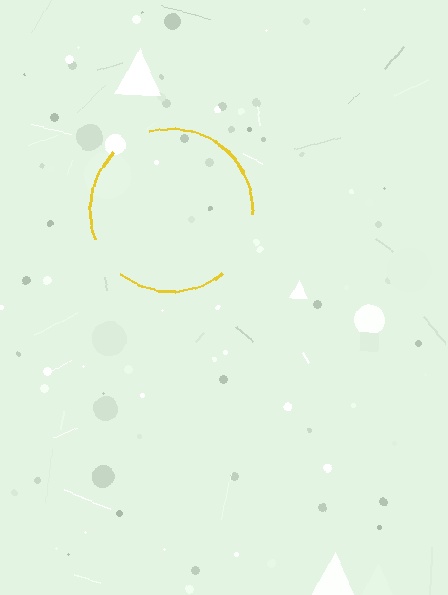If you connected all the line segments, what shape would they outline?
They would outline a circle.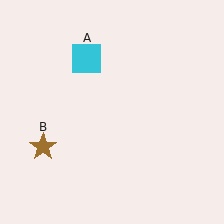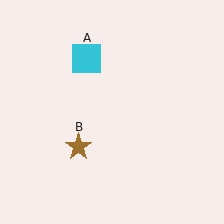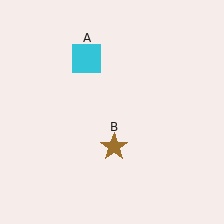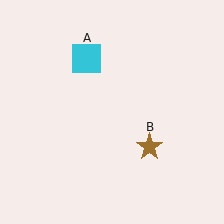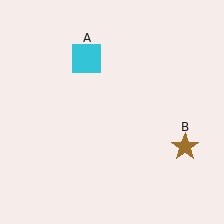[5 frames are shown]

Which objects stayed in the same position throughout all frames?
Cyan square (object A) remained stationary.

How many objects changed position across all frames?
1 object changed position: brown star (object B).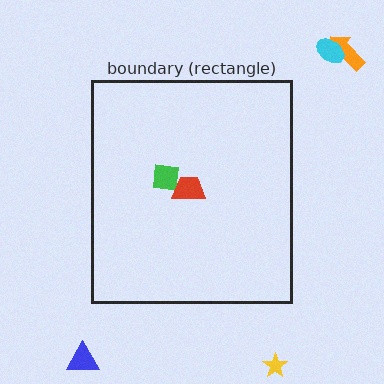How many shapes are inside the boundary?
2 inside, 4 outside.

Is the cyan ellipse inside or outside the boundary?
Outside.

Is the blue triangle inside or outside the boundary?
Outside.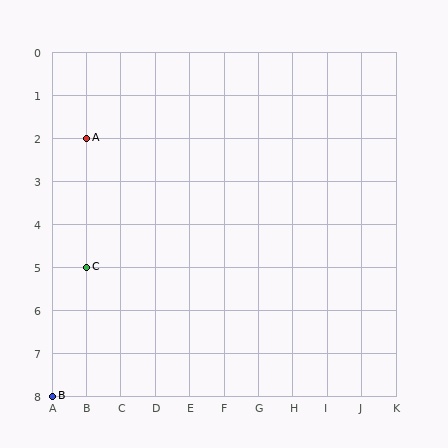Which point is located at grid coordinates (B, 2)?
Point A is at (B, 2).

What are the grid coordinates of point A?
Point A is at grid coordinates (B, 2).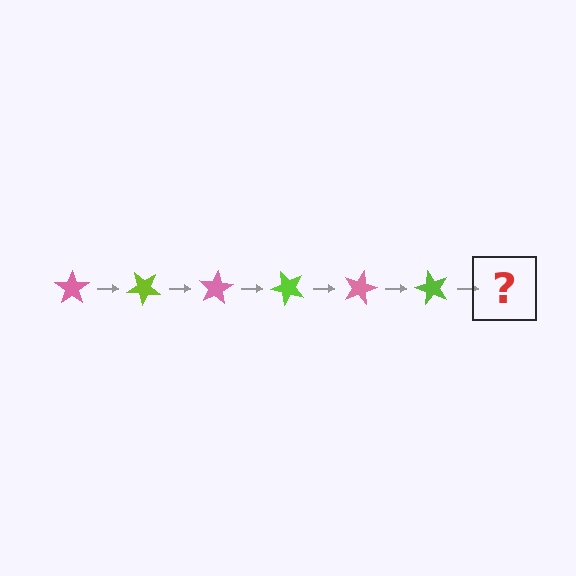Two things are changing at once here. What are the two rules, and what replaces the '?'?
The two rules are that it rotates 40 degrees each step and the color cycles through pink and lime. The '?' should be a pink star, rotated 240 degrees from the start.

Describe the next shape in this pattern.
It should be a pink star, rotated 240 degrees from the start.